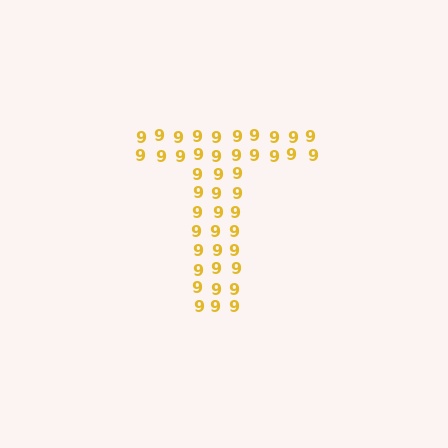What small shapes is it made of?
It is made of small digit 9's.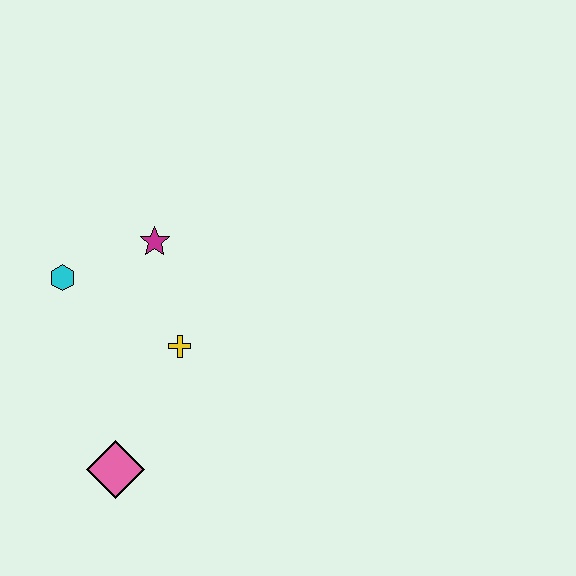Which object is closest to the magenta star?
The cyan hexagon is closest to the magenta star.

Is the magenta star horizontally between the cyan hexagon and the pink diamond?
No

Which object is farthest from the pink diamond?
The magenta star is farthest from the pink diamond.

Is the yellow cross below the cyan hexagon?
Yes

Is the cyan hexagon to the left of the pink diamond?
Yes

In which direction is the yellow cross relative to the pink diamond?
The yellow cross is above the pink diamond.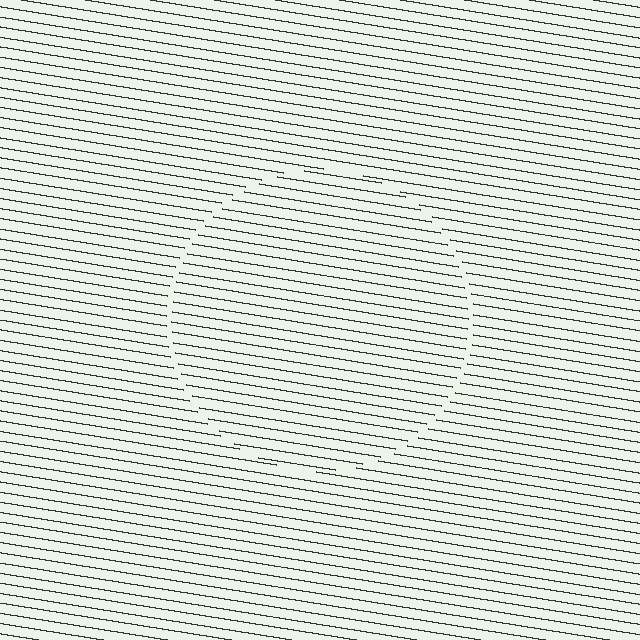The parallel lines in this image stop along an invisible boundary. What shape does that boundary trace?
An illusory circle. The interior of the shape contains the same grating, shifted by half a period — the contour is defined by the phase discontinuity where line-ends from the inner and outer gratings abut.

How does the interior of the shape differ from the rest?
The interior of the shape contains the same grating, shifted by half a period — the contour is defined by the phase discontinuity where line-ends from the inner and outer gratings abut.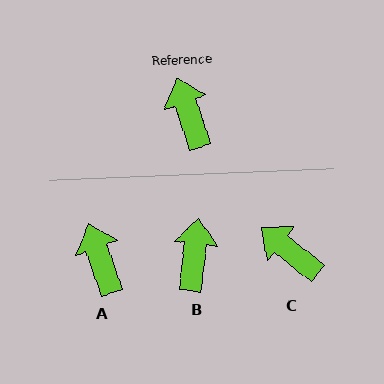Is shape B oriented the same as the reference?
No, it is off by about 26 degrees.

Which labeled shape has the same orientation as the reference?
A.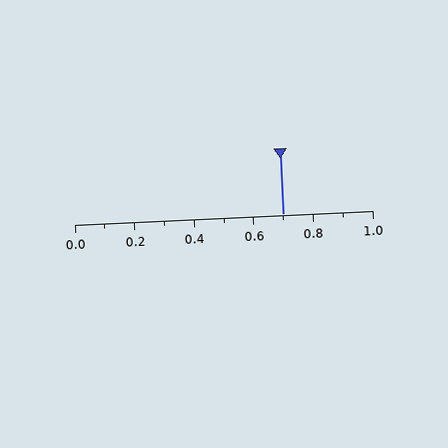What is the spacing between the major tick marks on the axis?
The major ticks are spaced 0.2 apart.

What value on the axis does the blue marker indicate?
The marker indicates approximately 0.7.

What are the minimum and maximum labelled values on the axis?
The axis runs from 0.0 to 1.0.